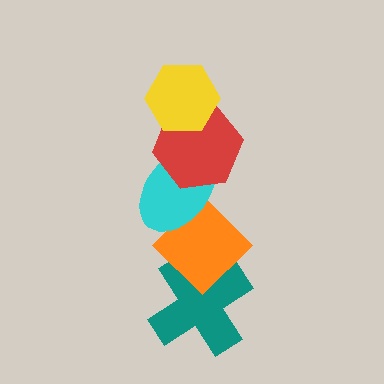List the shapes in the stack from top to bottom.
From top to bottom: the yellow hexagon, the red hexagon, the cyan ellipse, the orange diamond, the teal cross.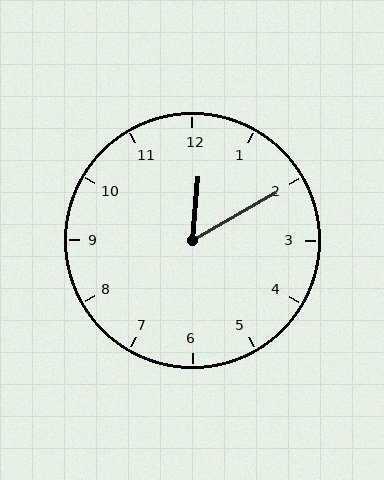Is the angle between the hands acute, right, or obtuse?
It is acute.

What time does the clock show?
12:10.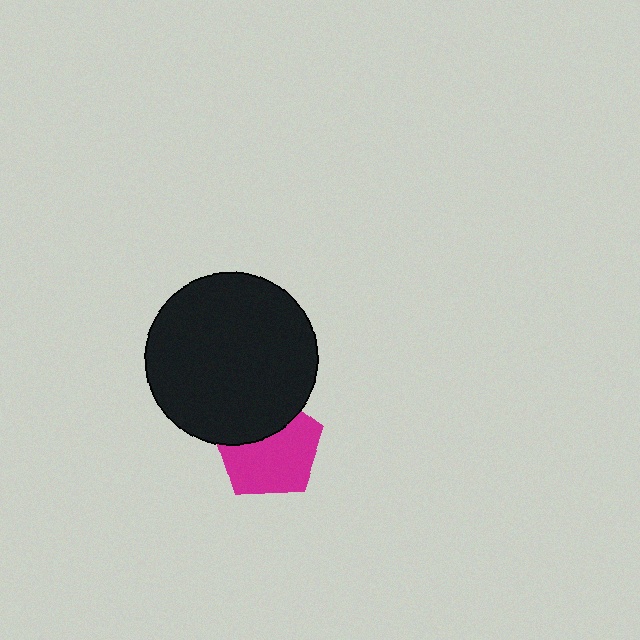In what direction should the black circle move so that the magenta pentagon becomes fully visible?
The black circle should move up. That is the shortest direction to clear the overlap and leave the magenta pentagon fully visible.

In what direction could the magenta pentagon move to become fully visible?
The magenta pentagon could move down. That would shift it out from behind the black circle entirely.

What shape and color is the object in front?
The object in front is a black circle.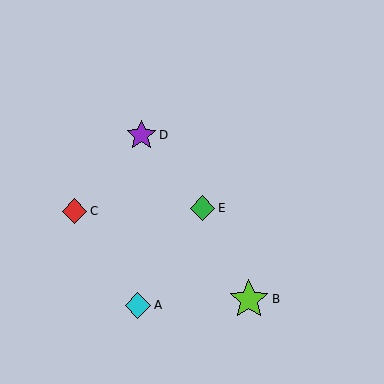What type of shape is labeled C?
Shape C is a red diamond.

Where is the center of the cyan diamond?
The center of the cyan diamond is at (138, 306).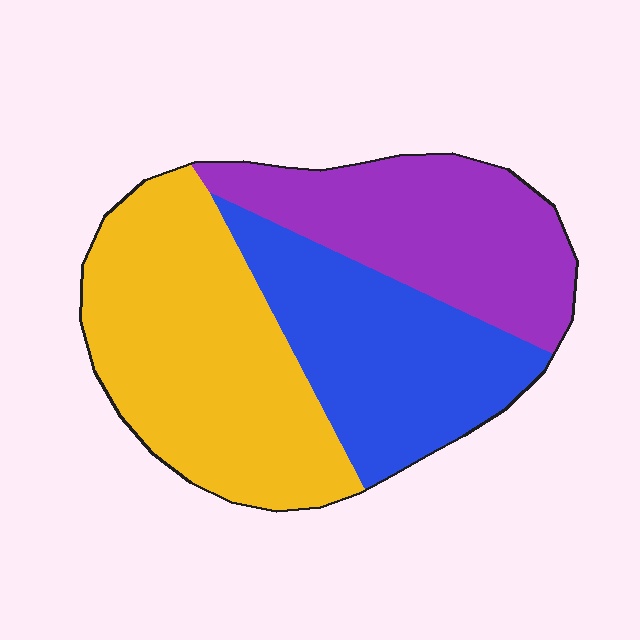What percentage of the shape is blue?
Blue takes up between a sixth and a third of the shape.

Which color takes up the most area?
Yellow, at roughly 40%.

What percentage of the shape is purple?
Purple takes up between a sixth and a third of the shape.